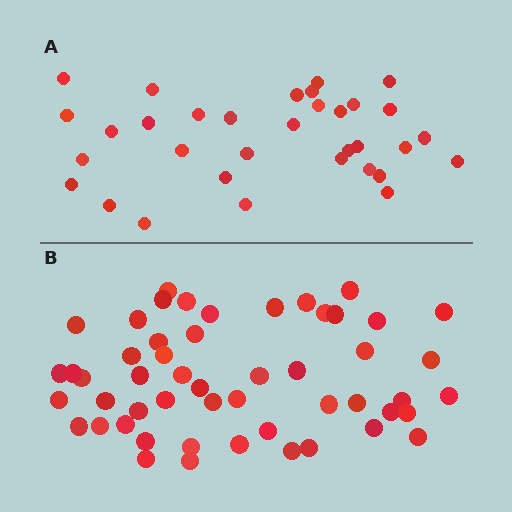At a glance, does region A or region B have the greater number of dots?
Region B (the bottom region) has more dots.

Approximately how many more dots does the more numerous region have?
Region B has approximately 20 more dots than region A.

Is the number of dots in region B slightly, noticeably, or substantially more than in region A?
Region B has substantially more. The ratio is roughly 1.6 to 1.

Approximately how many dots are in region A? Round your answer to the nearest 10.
About 30 dots. (The exact count is 33, which rounds to 30.)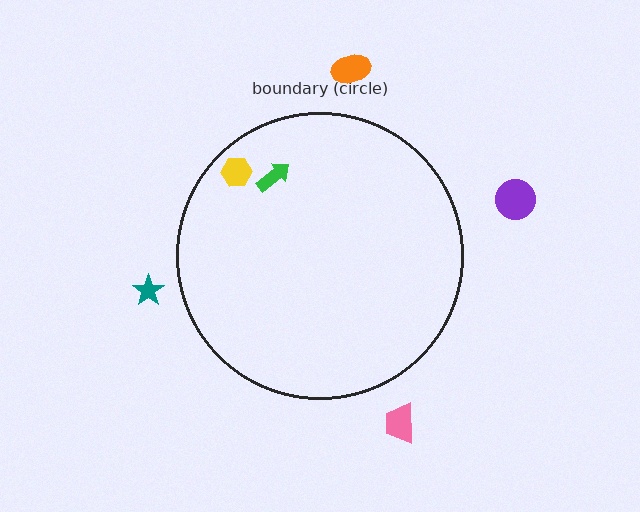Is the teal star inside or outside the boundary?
Outside.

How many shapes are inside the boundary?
2 inside, 4 outside.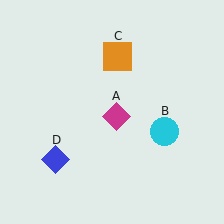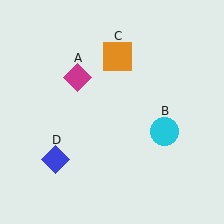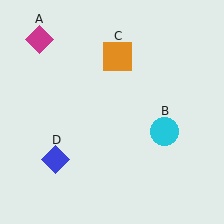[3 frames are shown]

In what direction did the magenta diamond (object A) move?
The magenta diamond (object A) moved up and to the left.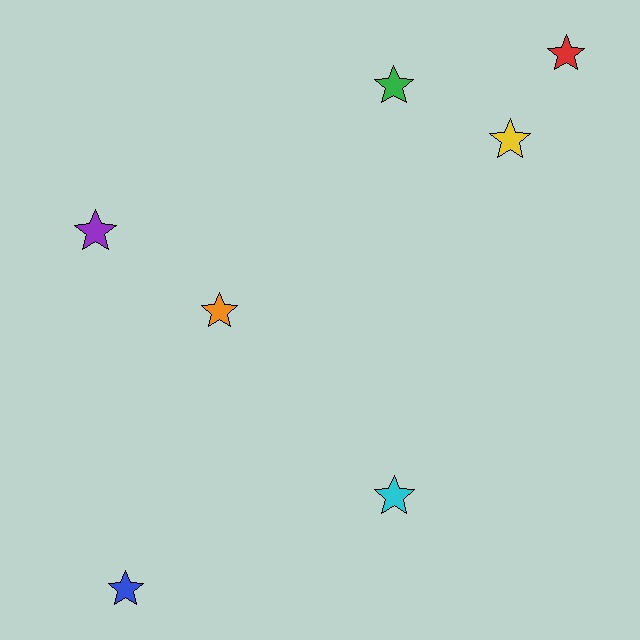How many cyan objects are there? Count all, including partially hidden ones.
There is 1 cyan object.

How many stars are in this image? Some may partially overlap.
There are 7 stars.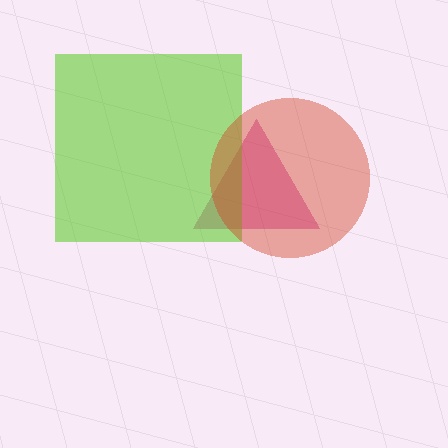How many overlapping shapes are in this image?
There are 3 overlapping shapes in the image.